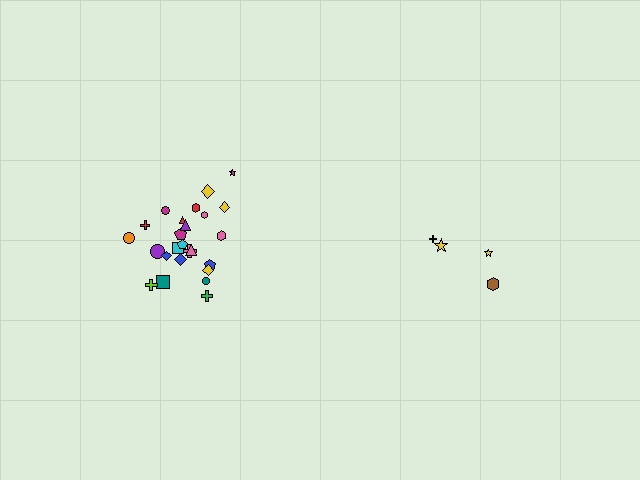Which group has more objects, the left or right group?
The left group.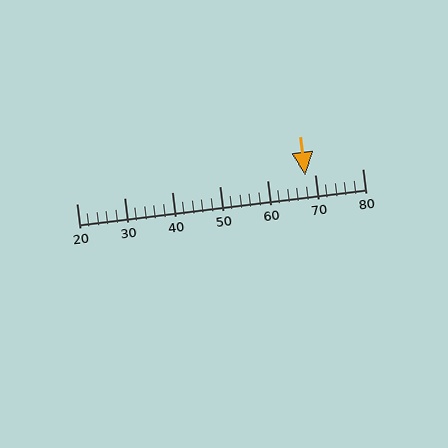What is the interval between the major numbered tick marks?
The major tick marks are spaced 10 units apart.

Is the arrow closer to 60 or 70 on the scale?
The arrow is closer to 70.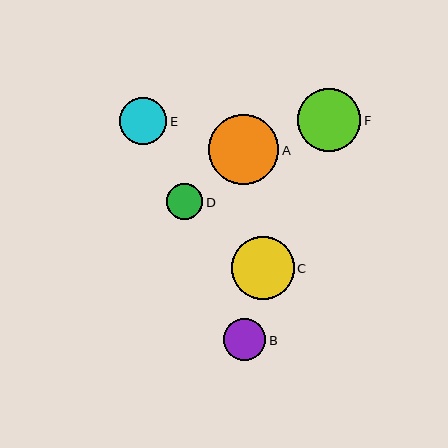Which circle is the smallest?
Circle D is the smallest with a size of approximately 37 pixels.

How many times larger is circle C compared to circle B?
Circle C is approximately 1.5 times the size of circle B.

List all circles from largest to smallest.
From largest to smallest: A, F, C, E, B, D.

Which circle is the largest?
Circle A is the largest with a size of approximately 70 pixels.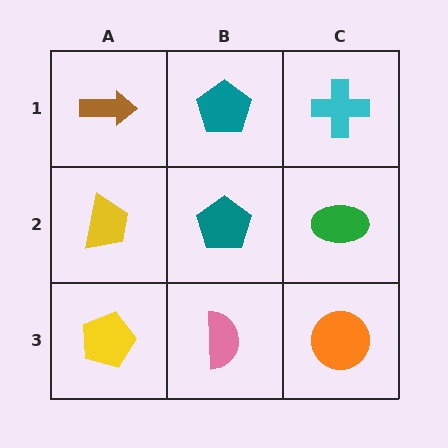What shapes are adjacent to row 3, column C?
A green ellipse (row 2, column C), a pink semicircle (row 3, column B).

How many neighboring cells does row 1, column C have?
2.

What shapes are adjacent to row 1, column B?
A teal pentagon (row 2, column B), a brown arrow (row 1, column A), a cyan cross (row 1, column C).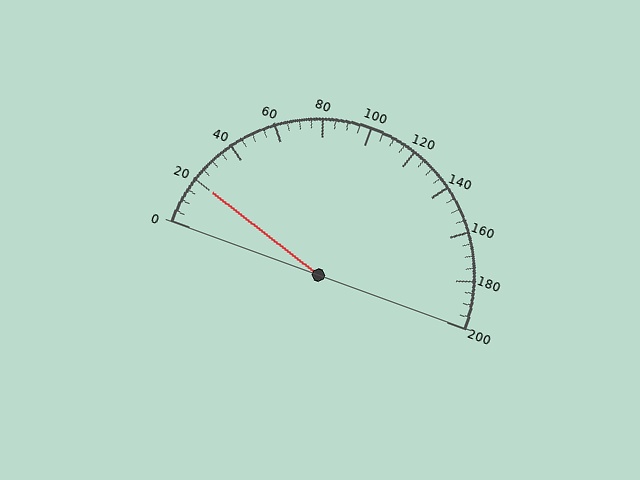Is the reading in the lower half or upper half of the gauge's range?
The reading is in the lower half of the range (0 to 200).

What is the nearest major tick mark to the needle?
The nearest major tick mark is 20.